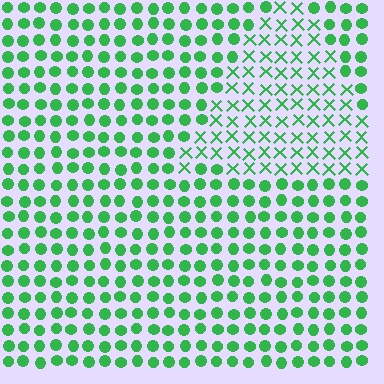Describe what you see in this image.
The image is filled with small green elements arranged in a uniform grid. A triangle-shaped region contains X marks, while the surrounding area contains circles. The boundary is defined purely by the change in element shape.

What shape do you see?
I see a triangle.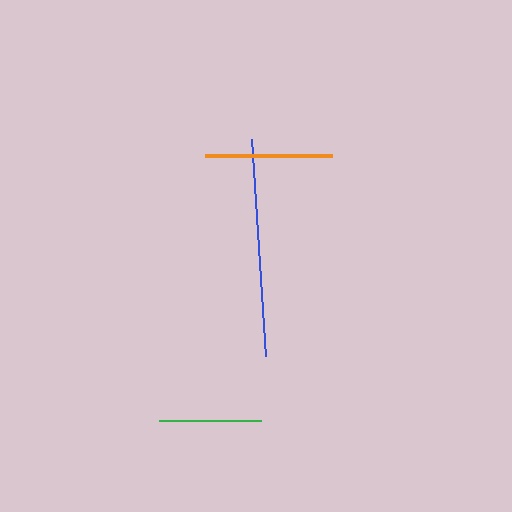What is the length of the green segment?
The green segment is approximately 102 pixels long.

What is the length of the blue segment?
The blue segment is approximately 218 pixels long.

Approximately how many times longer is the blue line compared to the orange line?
The blue line is approximately 1.7 times the length of the orange line.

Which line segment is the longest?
The blue line is the longest at approximately 218 pixels.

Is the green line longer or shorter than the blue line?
The blue line is longer than the green line.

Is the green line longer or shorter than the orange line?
The orange line is longer than the green line.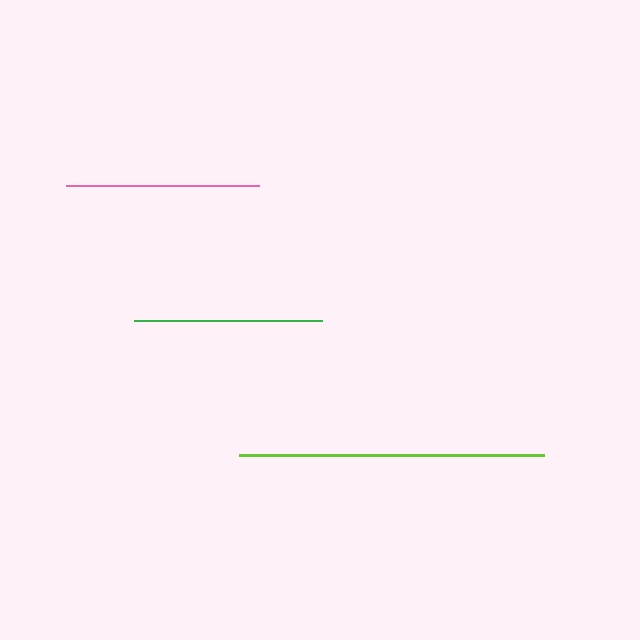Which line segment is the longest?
The lime line is the longest at approximately 305 pixels.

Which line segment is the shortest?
The green line is the shortest at approximately 188 pixels.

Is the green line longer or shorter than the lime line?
The lime line is longer than the green line.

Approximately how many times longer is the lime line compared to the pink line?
The lime line is approximately 1.6 times the length of the pink line.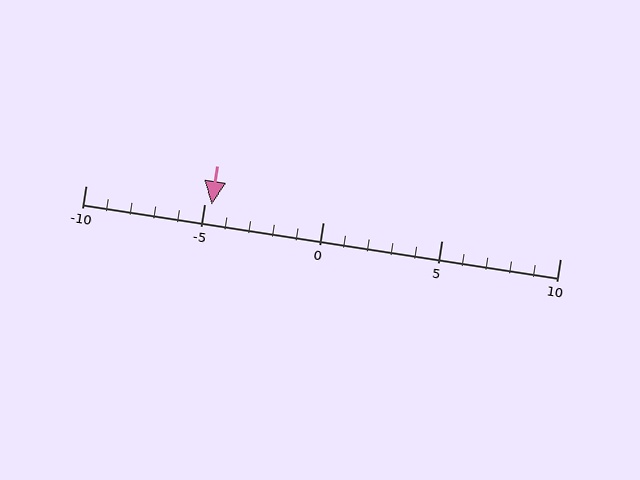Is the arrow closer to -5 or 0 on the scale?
The arrow is closer to -5.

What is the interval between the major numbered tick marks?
The major tick marks are spaced 5 units apart.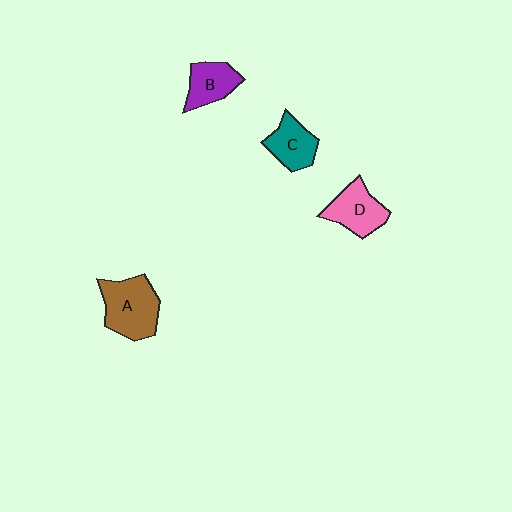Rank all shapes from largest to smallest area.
From largest to smallest: A (brown), D (pink), C (teal), B (purple).